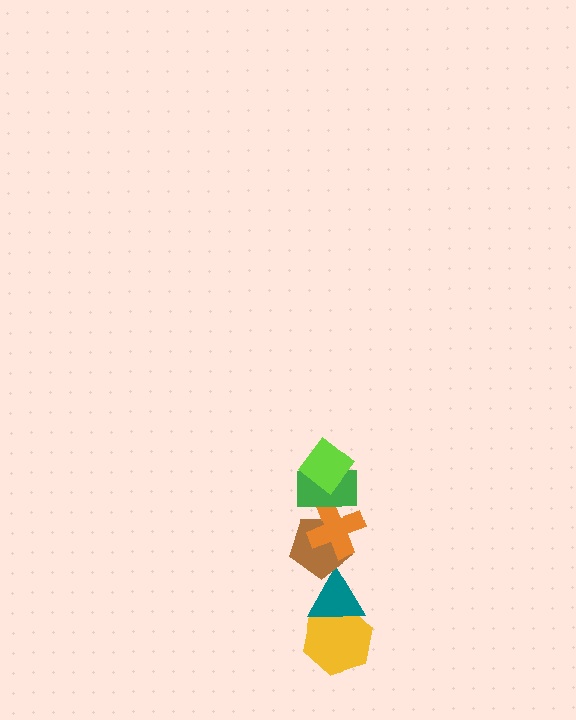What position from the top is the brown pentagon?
The brown pentagon is 4th from the top.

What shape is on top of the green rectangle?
The lime diamond is on top of the green rectangle.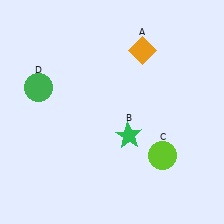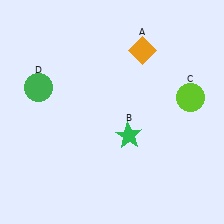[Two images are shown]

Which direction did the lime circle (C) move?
The lime circle (C) moved up.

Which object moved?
The lime circle (C) moved up.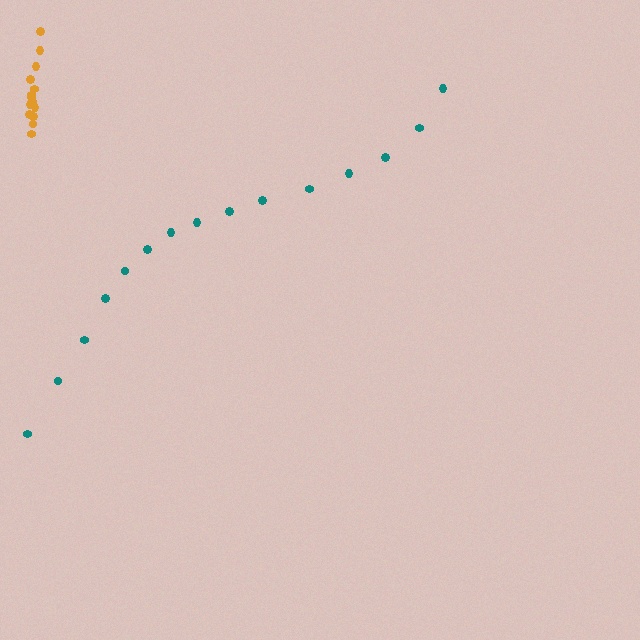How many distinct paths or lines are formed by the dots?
There are 2 distinct paths.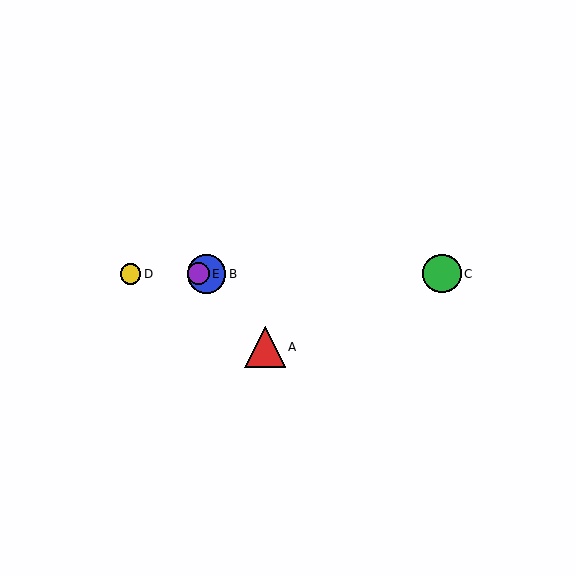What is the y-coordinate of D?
Object D is at y≈274.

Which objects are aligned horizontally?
Objects B, C, D, E are aligned horizontally.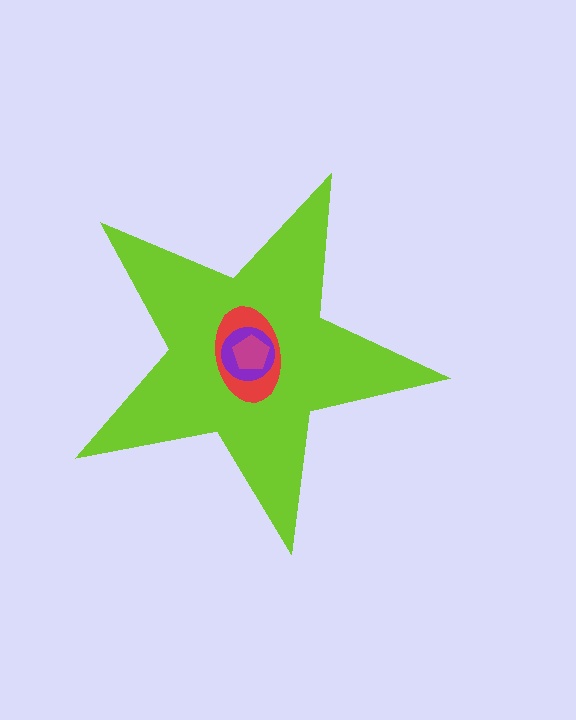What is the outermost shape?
The lime star.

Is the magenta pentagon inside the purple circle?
Yes.